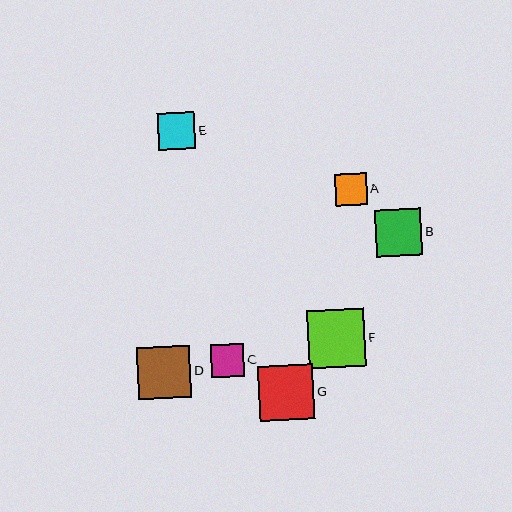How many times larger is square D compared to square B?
Square D is approximately 1.1 times the size of square B.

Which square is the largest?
Square F is the largest with a size of approximately 58 pixels.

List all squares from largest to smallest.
From largest to smallest: F, G, D, B, E, C, A.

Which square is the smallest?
Square A is the smallest with a size of approximately 32 pixels.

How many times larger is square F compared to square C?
Square F is approximately 1.7 times the size of square C.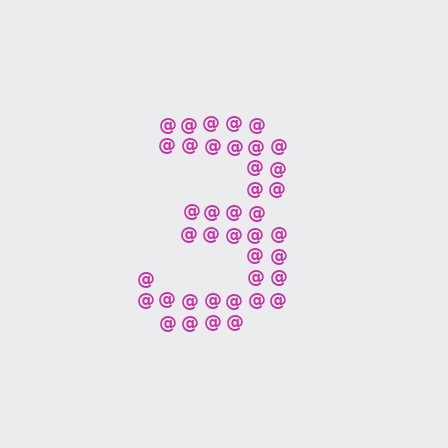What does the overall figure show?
The overall figure shows the digit 3.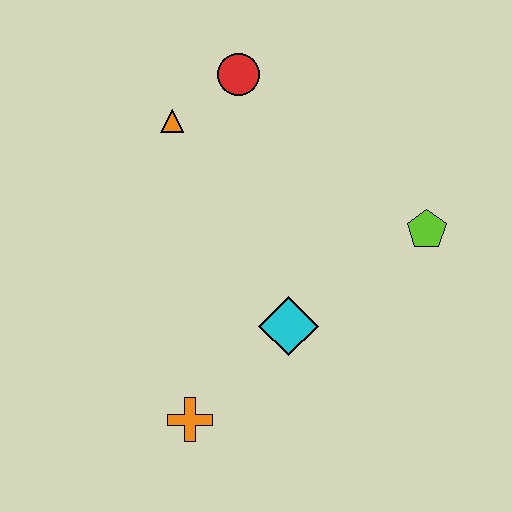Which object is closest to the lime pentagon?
The cyan diamond is closest to the lime pentagon.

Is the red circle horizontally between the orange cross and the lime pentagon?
Yes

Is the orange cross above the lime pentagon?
No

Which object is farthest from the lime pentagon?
The orange cross is farthest from the lime pentagon.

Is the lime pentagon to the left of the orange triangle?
No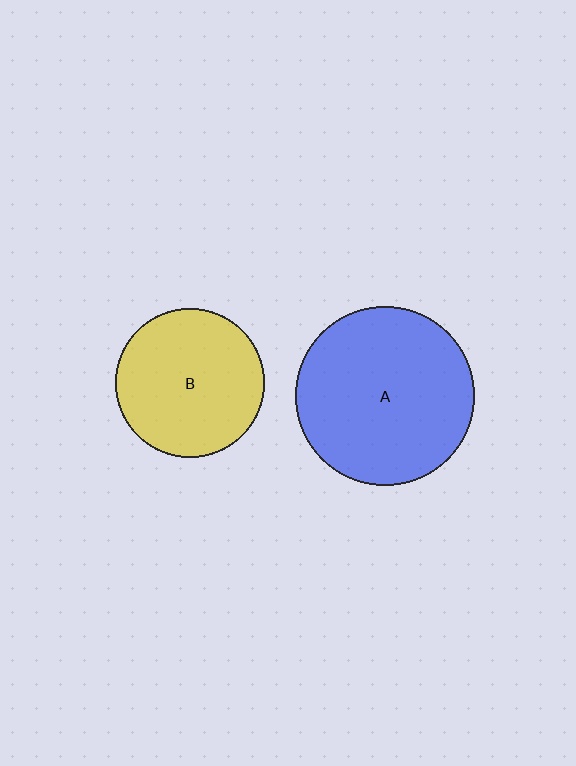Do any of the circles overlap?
No, none of the circles overlap.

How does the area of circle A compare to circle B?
Approximately 1.4 times.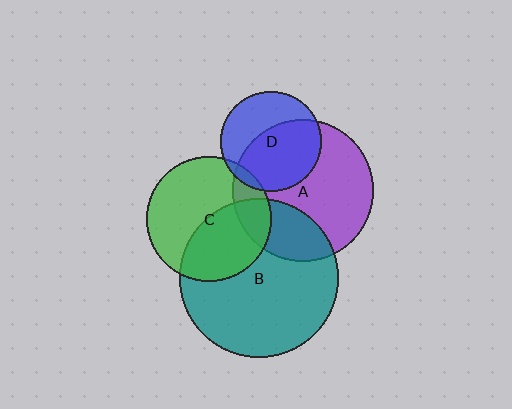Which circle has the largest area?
Circle B (teal).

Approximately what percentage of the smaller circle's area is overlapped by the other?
Approximately 45%.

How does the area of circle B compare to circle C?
Approximately 1.6 times.